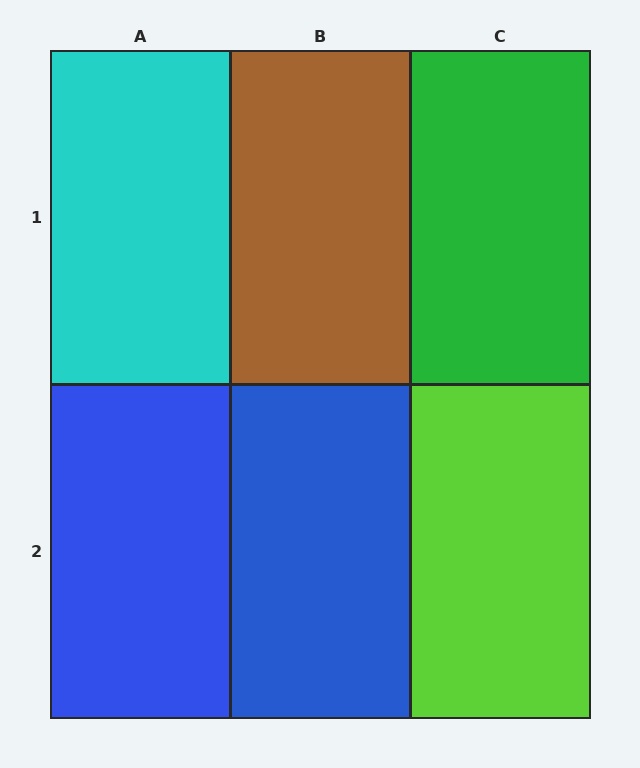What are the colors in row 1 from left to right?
Cyan, brown, green.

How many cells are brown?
1 cell is brown.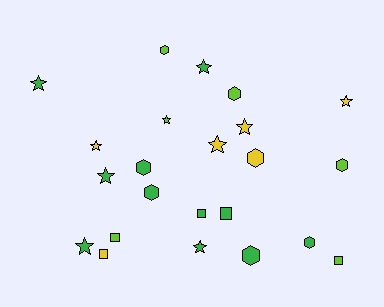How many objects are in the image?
There are 23 objects.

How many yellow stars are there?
There are 4 yellow stars.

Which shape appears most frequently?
Star, with 10 objects.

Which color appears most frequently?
Green, with 11 objects.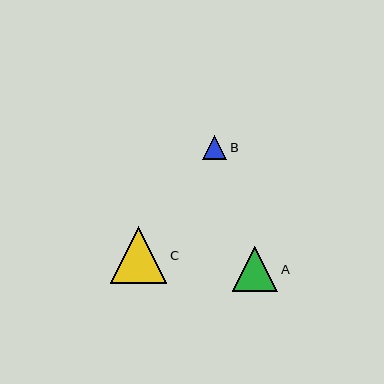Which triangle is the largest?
Triangle C is the largest with a size of approximately 56 pixels.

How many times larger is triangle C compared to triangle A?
Triangle C is approximately 1.2 times the size of triangle A.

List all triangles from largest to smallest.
From largest to smallest: C, A, B.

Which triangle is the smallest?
Triangle B is the smallest with a size of approximately 24 pixels.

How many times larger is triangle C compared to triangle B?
Triangle C is approximately 2.3 times the size of triangle B.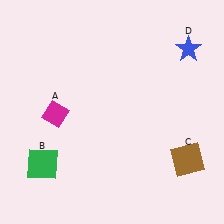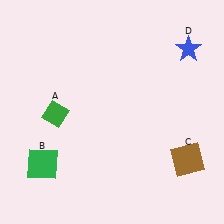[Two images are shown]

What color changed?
The diamond (A) changed from magenta in Image 1 to green in Image 2.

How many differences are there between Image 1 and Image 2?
There is 1 difference between the two images.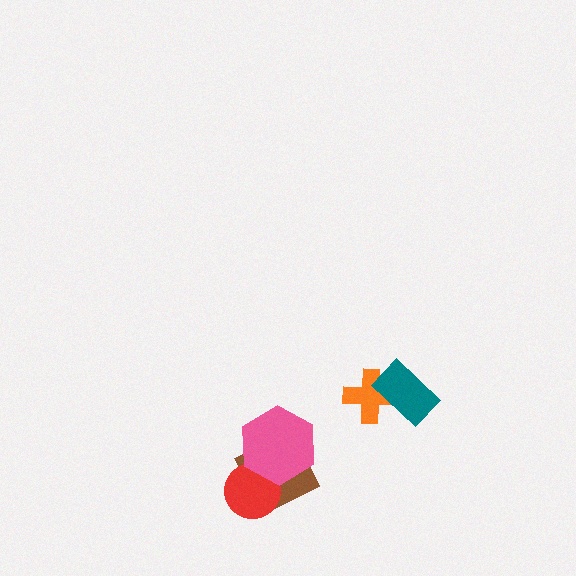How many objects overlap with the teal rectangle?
1 object overlaps with the teal rectangle.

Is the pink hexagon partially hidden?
No, no other shape covers it.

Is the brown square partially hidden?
Yes, it is partially covered by another shape.